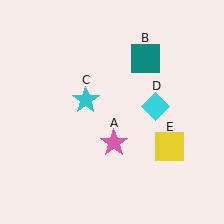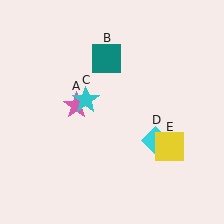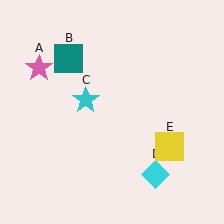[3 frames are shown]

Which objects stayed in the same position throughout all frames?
Cyan star (object C) and yellow square (object E) remained stationary.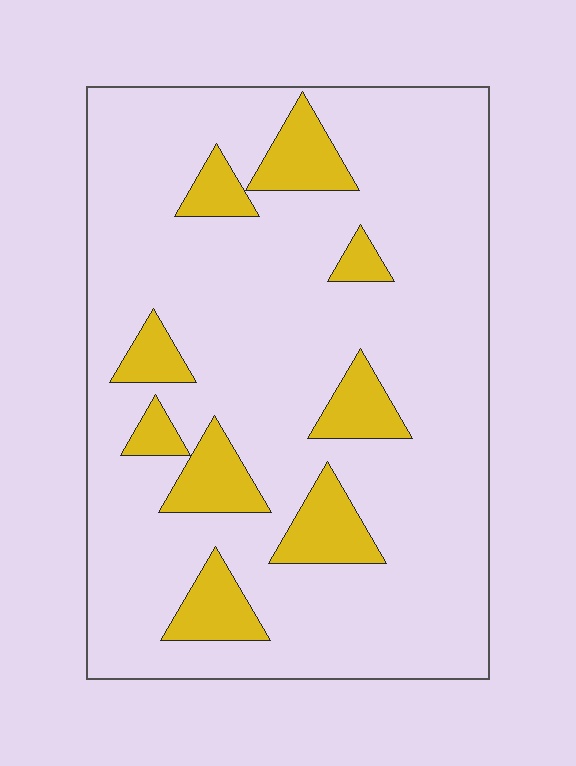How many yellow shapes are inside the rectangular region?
9.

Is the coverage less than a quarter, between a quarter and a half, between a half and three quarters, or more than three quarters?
Less than a quarter.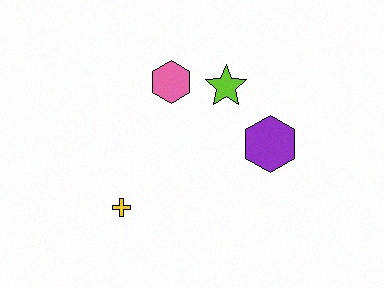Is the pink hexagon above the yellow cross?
Yes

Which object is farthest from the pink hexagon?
The yellow cross is farthest from the pink hexagon.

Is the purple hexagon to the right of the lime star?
Yes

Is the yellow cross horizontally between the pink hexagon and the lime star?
No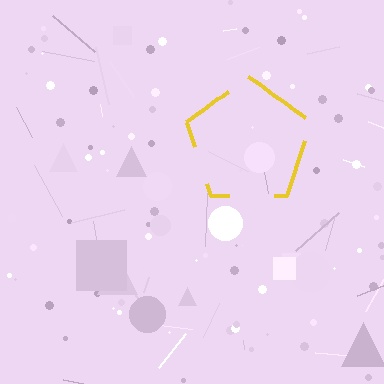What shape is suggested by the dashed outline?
The dashed outline suggests a pentagon.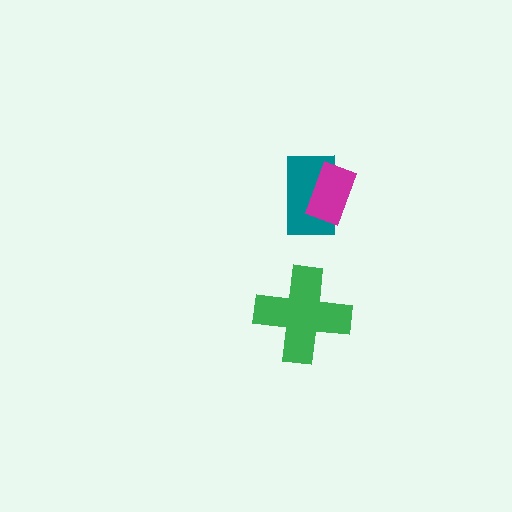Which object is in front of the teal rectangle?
The magenta rectangle is in front of the teal rectangle.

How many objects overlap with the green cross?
0 objects overlap with the green cross.